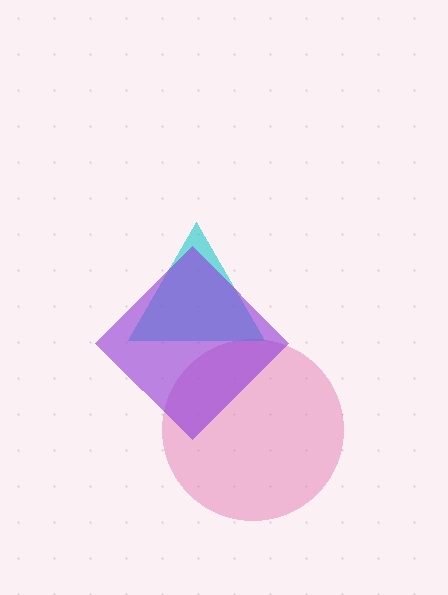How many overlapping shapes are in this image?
There are 3 overlapping shapes in the image.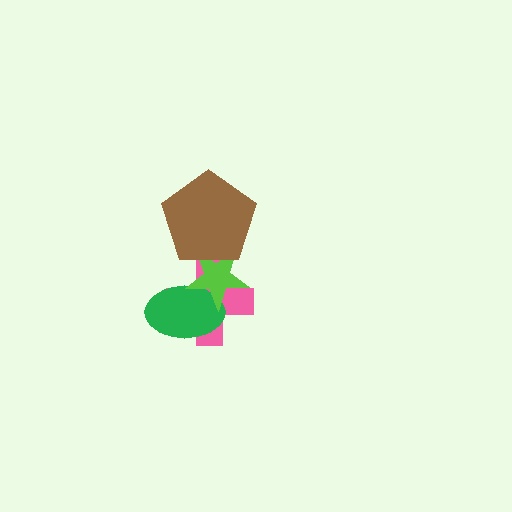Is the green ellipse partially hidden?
Yes, it is partially covered by another shape.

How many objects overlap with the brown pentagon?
2 objects overlap with the brown pentagon.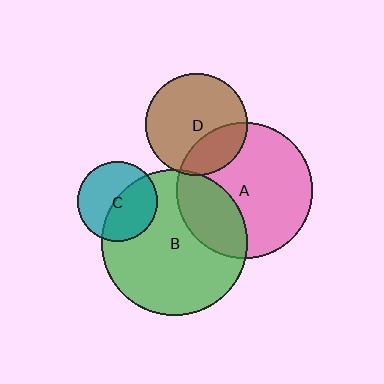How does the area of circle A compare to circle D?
Approximately 1.8 times.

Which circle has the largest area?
Circle B (green).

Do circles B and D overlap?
Yes.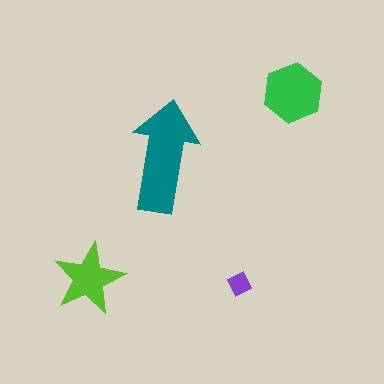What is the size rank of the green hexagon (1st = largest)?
2nd.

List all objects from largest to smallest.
The teal arrow, the green hexagon, the lime star, the purple diamond.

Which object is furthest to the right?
The green hexagon is rightmost.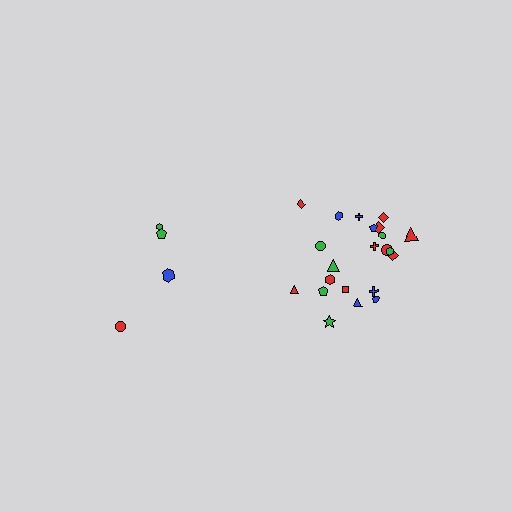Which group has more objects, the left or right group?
The right group.